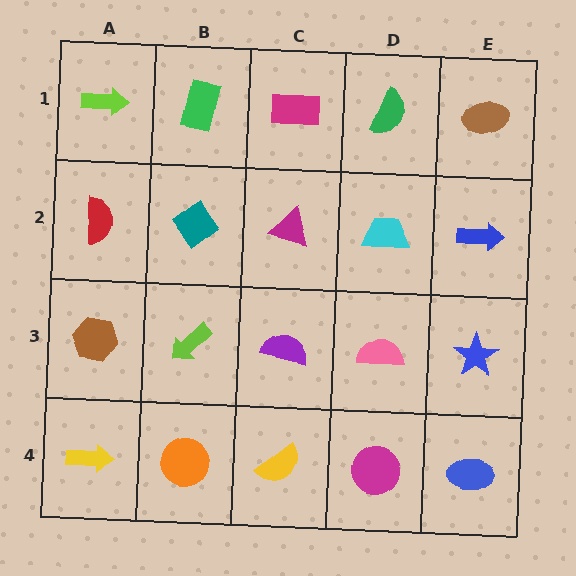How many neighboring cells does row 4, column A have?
2.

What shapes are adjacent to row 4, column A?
A brown hexagon (row 3, column A), an orange circle (row 4, column B).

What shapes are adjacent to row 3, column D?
A cyan trapezoid (row 2, column D), a magenta circle (row 4, column D), a purple semicircle (row 3, column C), a blue star (row 3, column E).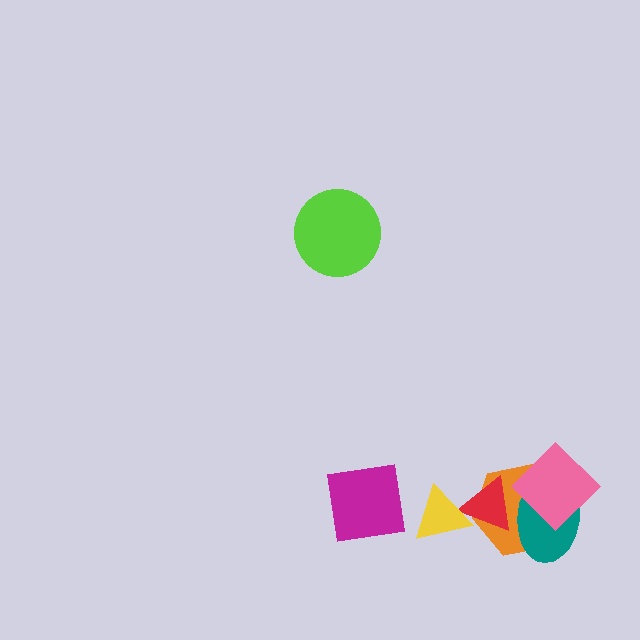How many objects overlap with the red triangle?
3 objects overlap with the red triangle.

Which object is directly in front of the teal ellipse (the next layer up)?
The red triangle is directly in front of the teal ellipse.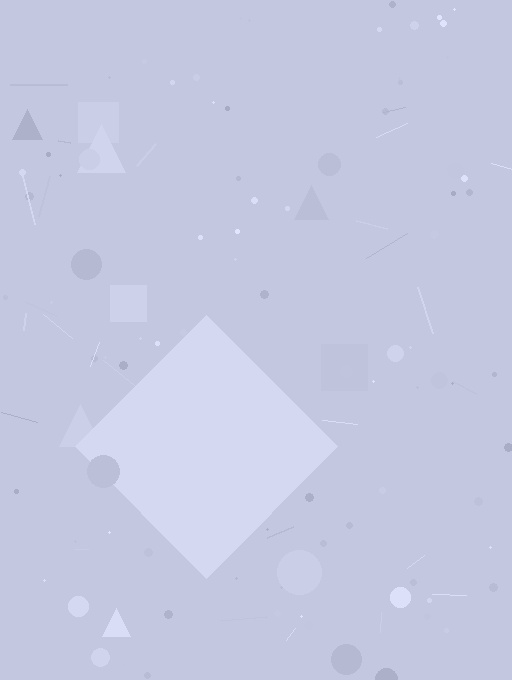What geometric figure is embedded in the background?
A diamond is embedded in the background.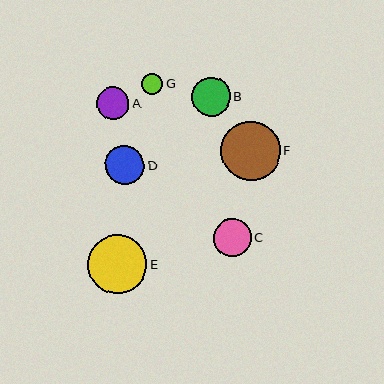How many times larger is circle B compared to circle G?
Circle B is approximately 1.8 times the size of circle G.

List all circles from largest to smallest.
From largest to smallest: F, E, D, B, C, A, G.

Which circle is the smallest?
Circle G is the smallest with a size of approximately 21 pixels.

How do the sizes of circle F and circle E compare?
Circle F and circle E are approximately the same size.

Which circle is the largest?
Circle F is the largest with a size of approximately 60 pixels.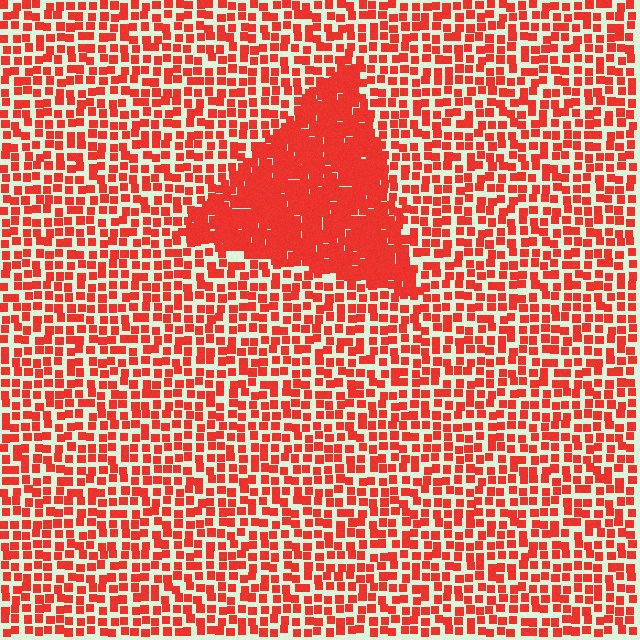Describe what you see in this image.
The image contains small red elements arranged at two different densities. A triangle-shaped region is visible where the elements are more densely packed than the surrounding area.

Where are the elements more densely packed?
The elements are more densely packed inside the triangle boundary.